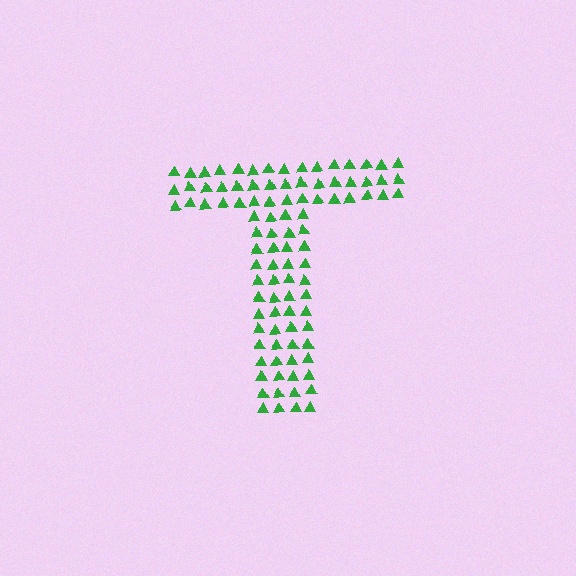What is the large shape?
The large shape is the letter T.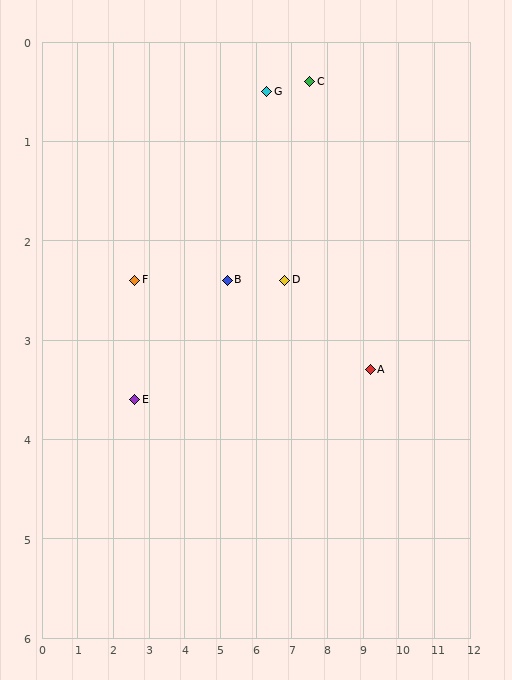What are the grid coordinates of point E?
Point E is at approximately (2.6, 3.6).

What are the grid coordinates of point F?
Point F is at approximately (2.6, 2.4).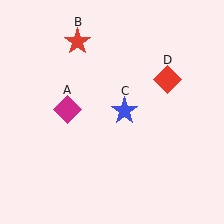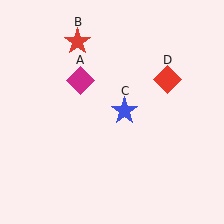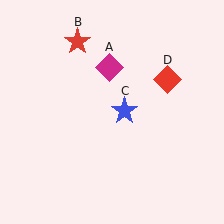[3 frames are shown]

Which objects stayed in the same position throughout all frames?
Red star (object B) and blue star (object C) and red diamond (object D) remained stationary.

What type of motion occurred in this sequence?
The magenta diamond (object A) rotated clockwise around the center of the scene.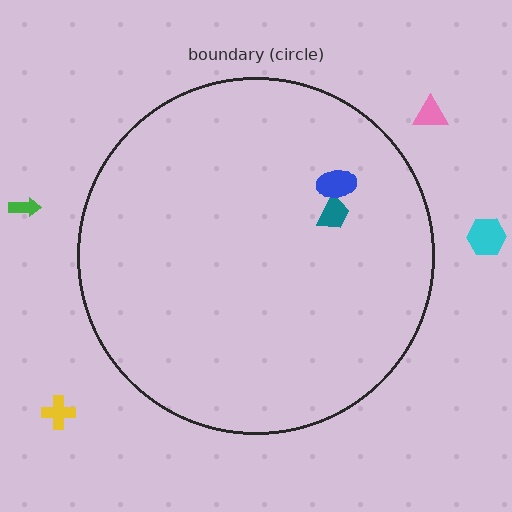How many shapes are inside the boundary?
2 inside, 4 outside.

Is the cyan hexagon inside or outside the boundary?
Outside.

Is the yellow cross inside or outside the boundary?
Outside.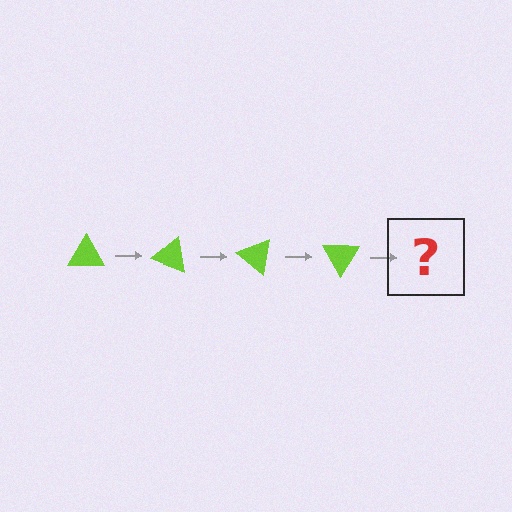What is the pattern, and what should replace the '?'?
The pattern is that the triangle rotates 20 degrees each step. The '?' should be a lime triangle rotated 80 degrees.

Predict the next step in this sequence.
The next step is a lime triangle rotated 80 degrees.